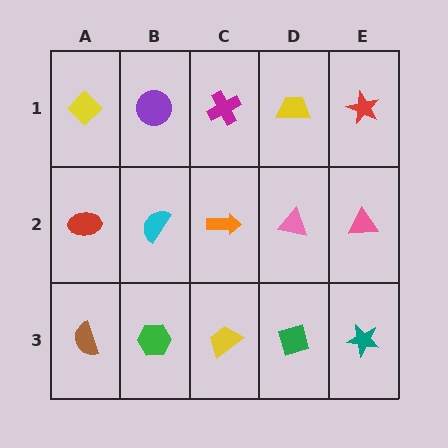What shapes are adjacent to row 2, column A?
A yellow diamond (row 1, column A), a brown semicircle (row 3, column A), a cyan semicircle (row 2, column B).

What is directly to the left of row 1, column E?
A yellow trapezoid.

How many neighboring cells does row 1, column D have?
3.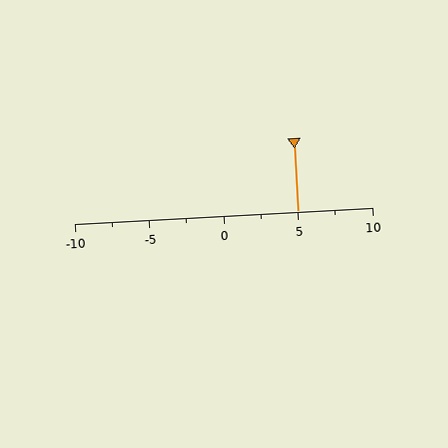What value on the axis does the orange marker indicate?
The marker indicates approximately 5.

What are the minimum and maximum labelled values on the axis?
The axis runs from -10 to 10.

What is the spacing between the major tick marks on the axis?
The major ticks are spaced 5 apart.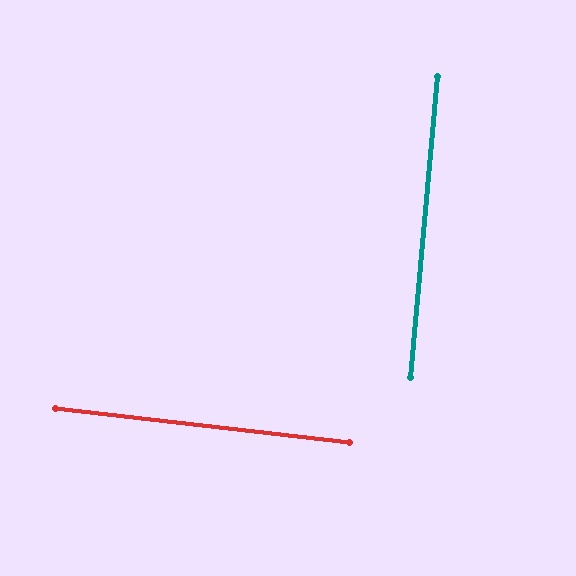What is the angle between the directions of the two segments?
Approximately 88 degrees.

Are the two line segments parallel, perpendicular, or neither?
Perpendicular — they meet at approximately 88°.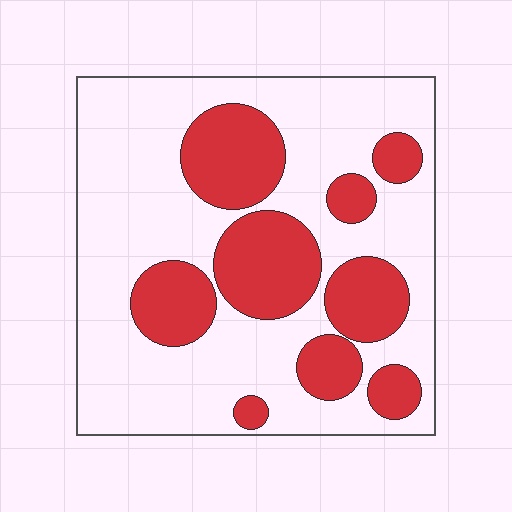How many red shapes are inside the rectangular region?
9.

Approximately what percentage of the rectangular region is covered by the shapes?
Approximately 30%.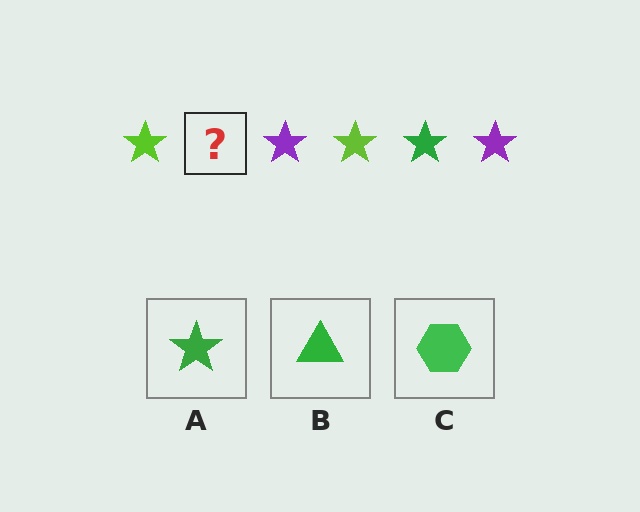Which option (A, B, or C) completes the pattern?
A.